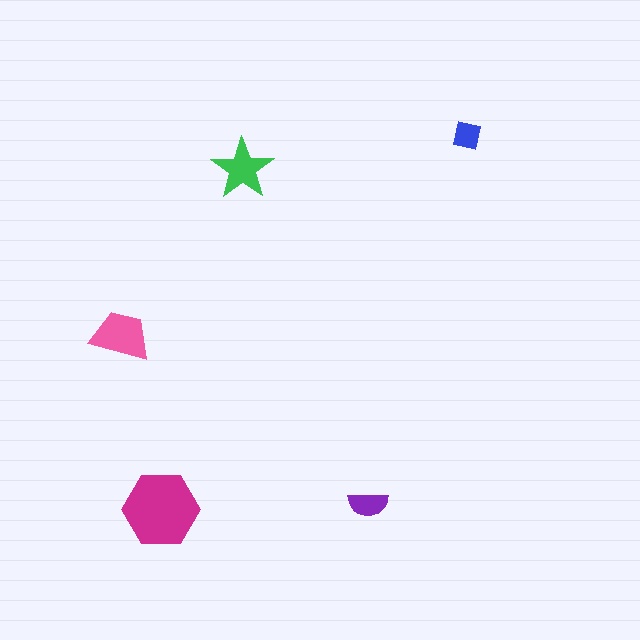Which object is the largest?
The magenta hexagon.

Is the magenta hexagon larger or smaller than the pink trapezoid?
Larger.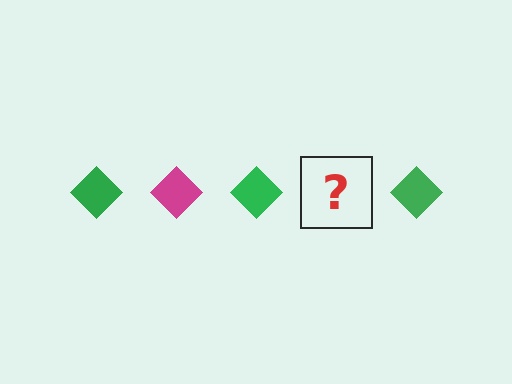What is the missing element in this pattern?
The missing element is a magenta diamond.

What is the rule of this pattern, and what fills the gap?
The rule is that the pattern cycles through green, magenta diamonds. The gap should be filled with a magenta diamond.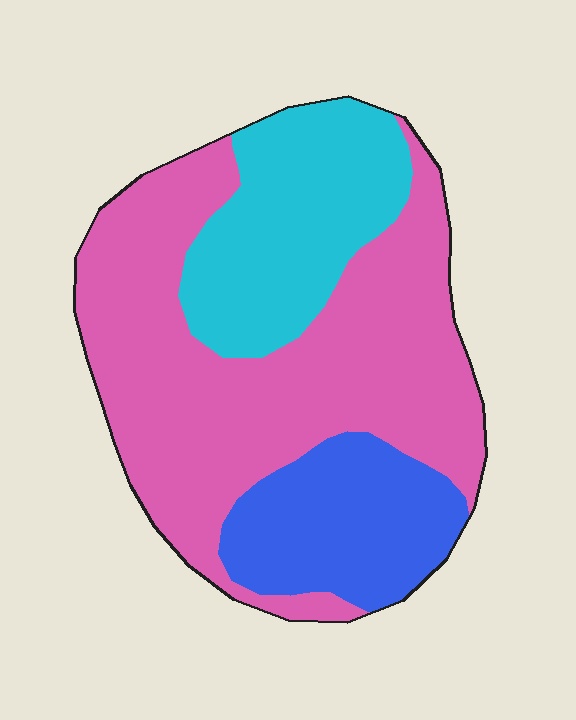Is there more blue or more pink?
Pink.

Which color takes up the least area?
Blue, at roughly 20%.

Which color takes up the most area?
Pink, at roughly 55%.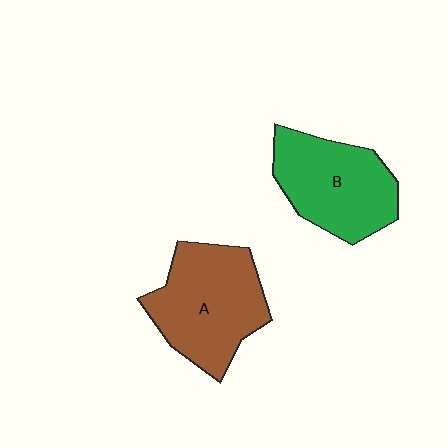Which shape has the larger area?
Shape A (brown).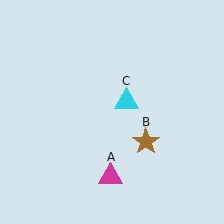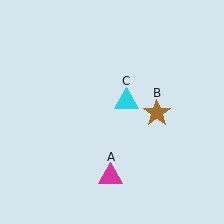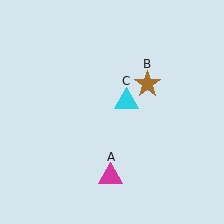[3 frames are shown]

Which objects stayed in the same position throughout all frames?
Magenta triangle (object A) and cyan triangle (object C) remained stationary.